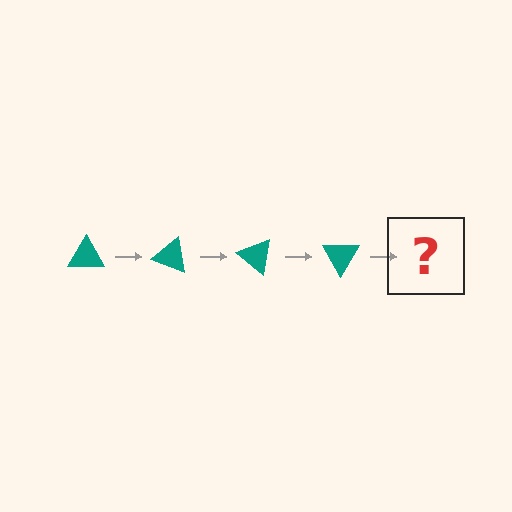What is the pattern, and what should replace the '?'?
The pattern is that the triangle rotates 20 degrees each step. The '?' should be a teal triangle rotated 80 degrees.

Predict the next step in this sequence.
The next step is a teal triangle rotated 80 degrees.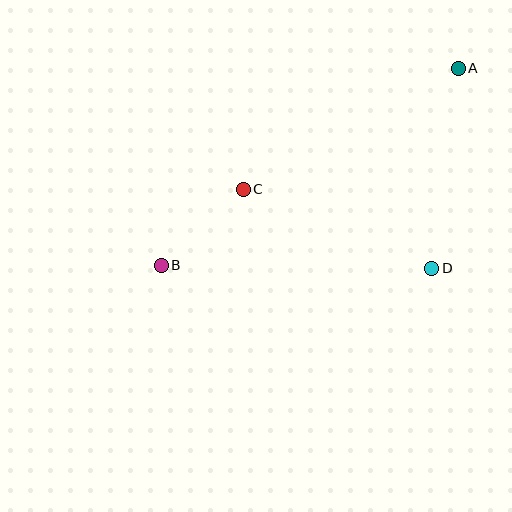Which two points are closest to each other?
Points B and C are closest to each other.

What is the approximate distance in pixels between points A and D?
The distance between A and D is approximately 202 pixels.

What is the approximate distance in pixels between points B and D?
The distance between B and D is approximately 270 pixels.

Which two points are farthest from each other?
Points A and B are farthest from each other.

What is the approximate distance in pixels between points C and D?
The distance between C and D is approximately 205 pixels.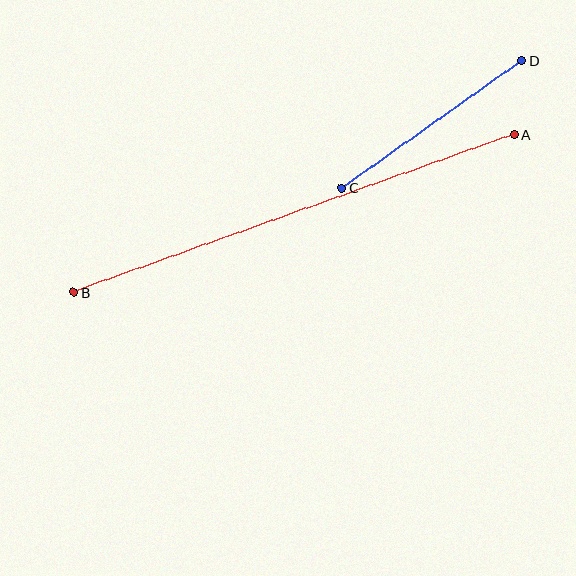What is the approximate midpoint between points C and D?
The midpoint is at approximately (432, 124) pixels.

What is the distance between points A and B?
The distance is approximately 468 pixels.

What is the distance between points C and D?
The distance is approximately 220 pixels.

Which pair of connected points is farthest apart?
Points A and B are farthest apart.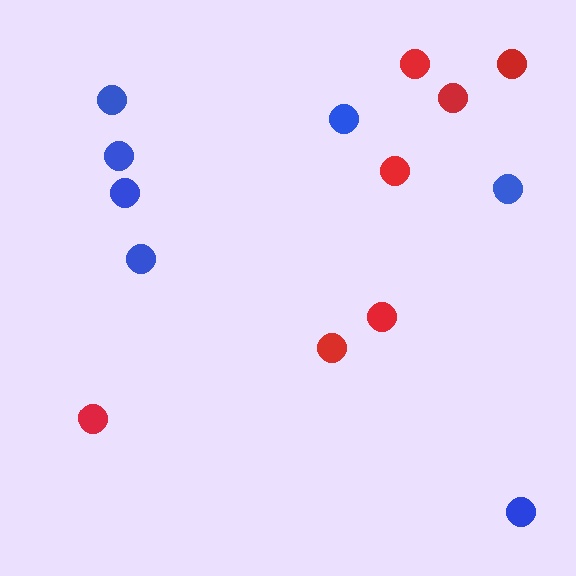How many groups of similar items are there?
There are 2 groups: one group of blue circles (7) and one group of red circles (7).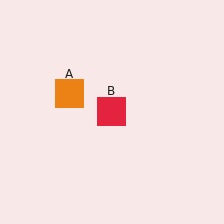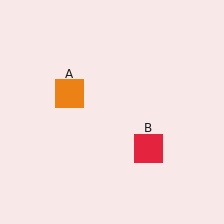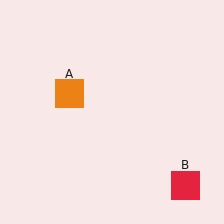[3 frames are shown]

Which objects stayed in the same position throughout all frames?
Orange square (object A) remained stationary.